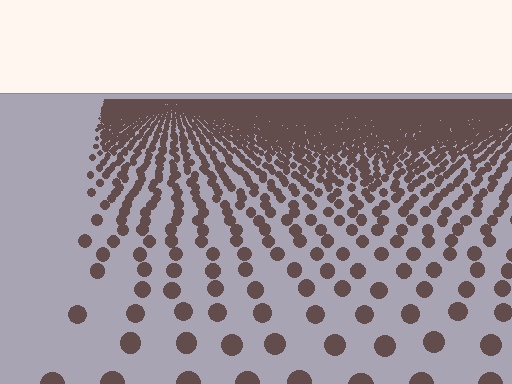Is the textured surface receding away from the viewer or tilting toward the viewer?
The surface is receding away from the viewer. Texture elements get smaller and denser toward the top.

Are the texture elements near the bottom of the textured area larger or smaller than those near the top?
Larger. Near the bottom, elements are closer to the viewer and appear at a bigger on-screen size.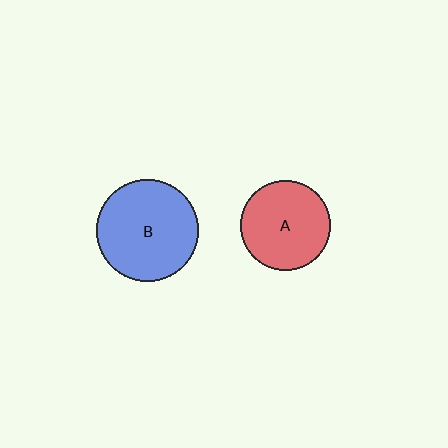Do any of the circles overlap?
No, none of the circles overlap.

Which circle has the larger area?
Circle B (blue).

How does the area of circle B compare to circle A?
Approximately 1.3 times.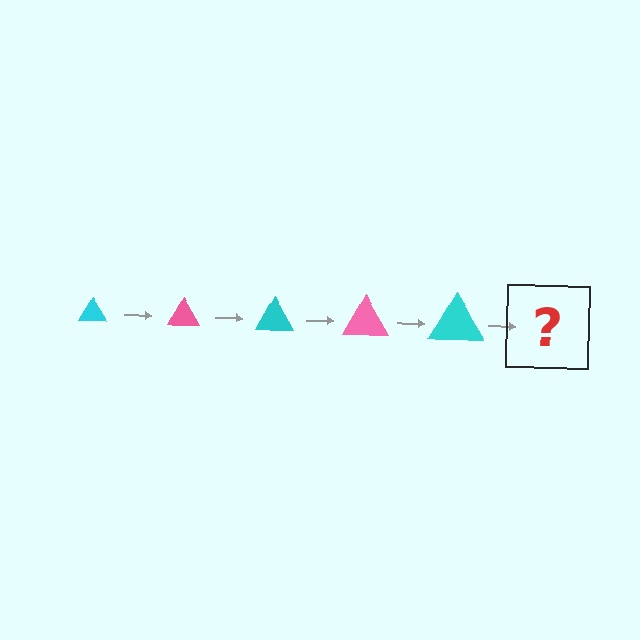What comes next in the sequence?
The next element should be a pink triangle, larger than the previous one.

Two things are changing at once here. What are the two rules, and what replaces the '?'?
The two rules are that the triangle grows larger each step and the color cycles through cyan and pink. The '?' should be a pink triangle, larger than the previous one.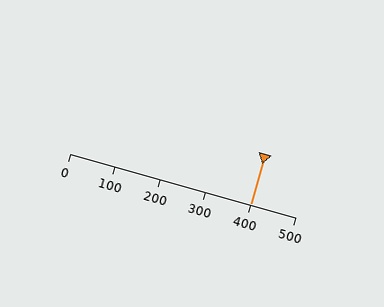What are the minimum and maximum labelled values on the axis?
The axis runs from 0 to 500.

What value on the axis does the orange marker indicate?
The marker indicates approximately 400.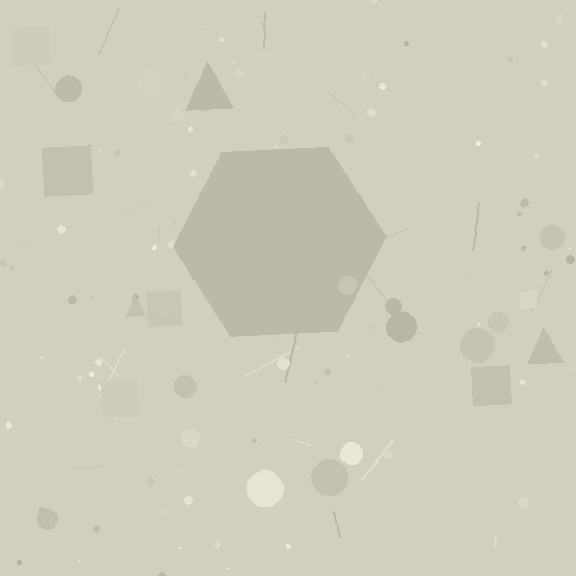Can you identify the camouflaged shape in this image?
The camouflaged shape is a hexagon.